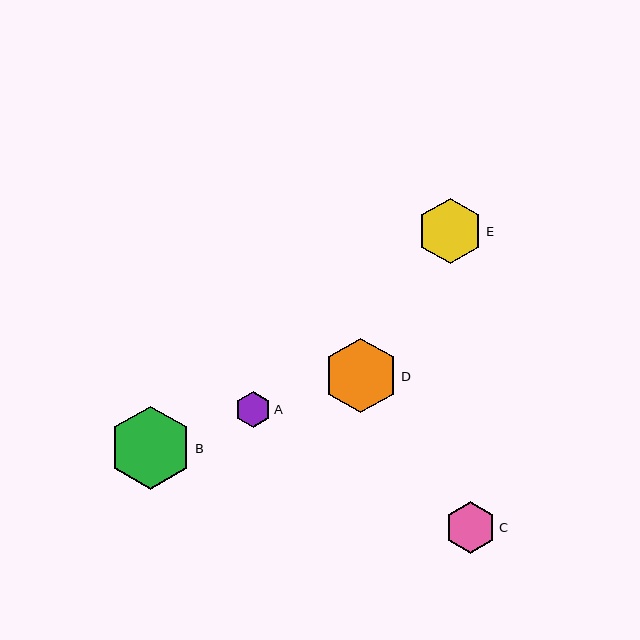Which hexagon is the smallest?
Hexagon A is the smallest with a size of approximately 36 pixels.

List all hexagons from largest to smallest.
From largest to smallest: B, D, E, C, A.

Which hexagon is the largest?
Hexagon B is the largest with a size of approximately 84 pixels.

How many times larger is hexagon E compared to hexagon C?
Hexagon E is approximately 1.3 times the size of hexagon C.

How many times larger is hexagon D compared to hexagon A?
Hexagon D is approximately 2.1 times the size of hexagon A.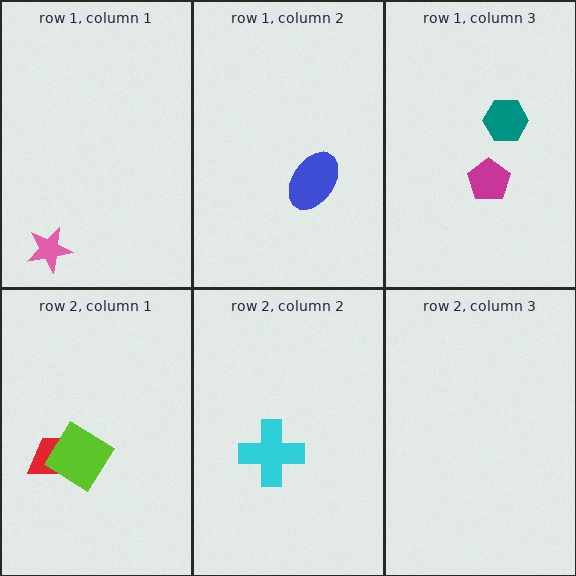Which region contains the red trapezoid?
The row 2, column 1 region.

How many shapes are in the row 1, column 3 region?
2.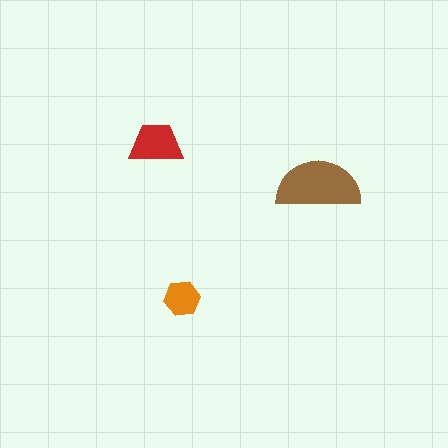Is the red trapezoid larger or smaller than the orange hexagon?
Larger.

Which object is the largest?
The brown semicircle.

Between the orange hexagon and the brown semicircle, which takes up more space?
The brown semicircle.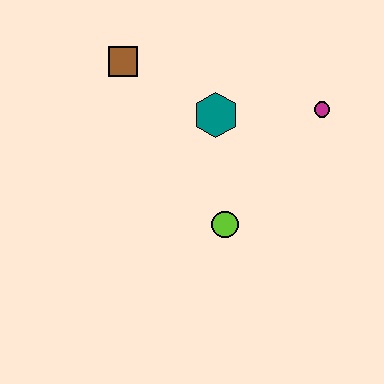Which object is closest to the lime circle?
The teal hexagon is closest to the lime circle.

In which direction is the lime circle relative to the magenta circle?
The lime circle is below the magenta circle.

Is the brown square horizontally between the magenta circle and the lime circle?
No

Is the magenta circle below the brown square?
Yes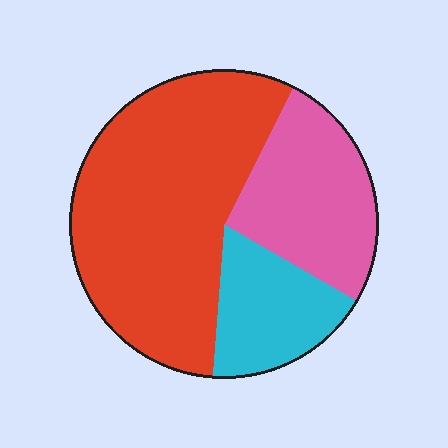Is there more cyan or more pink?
Pink.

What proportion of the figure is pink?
Pink covers 26% of the figure.